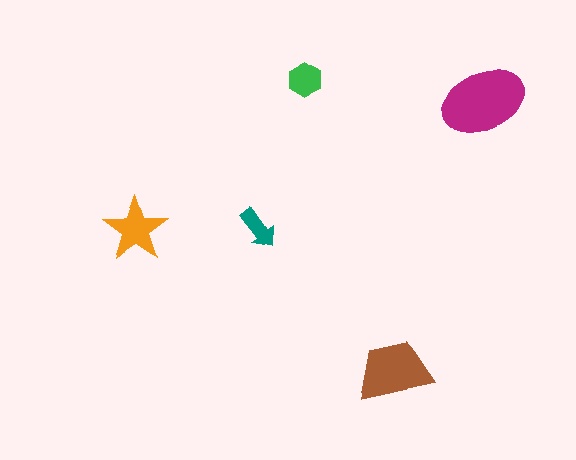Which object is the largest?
The magenta ellipse.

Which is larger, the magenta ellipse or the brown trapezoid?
The magenta ellipse.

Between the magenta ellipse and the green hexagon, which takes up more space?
The magenta ellipse.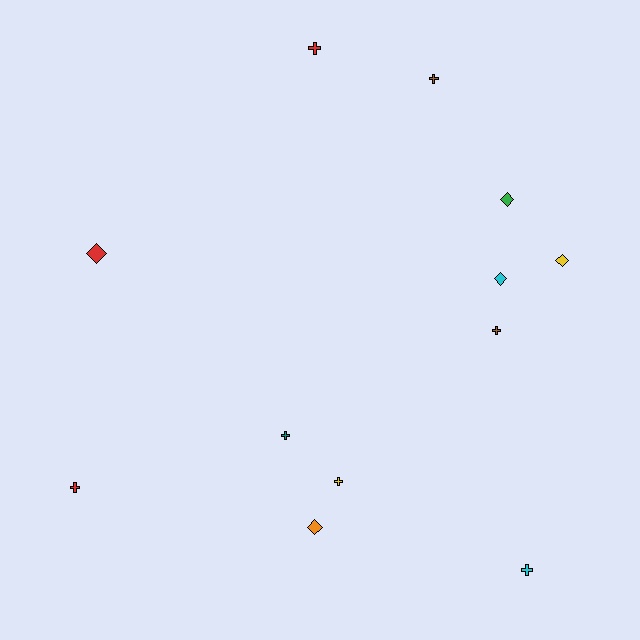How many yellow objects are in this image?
There are 2 yellow objects.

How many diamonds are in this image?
There are 5 diamonds.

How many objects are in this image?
There are 12 objects.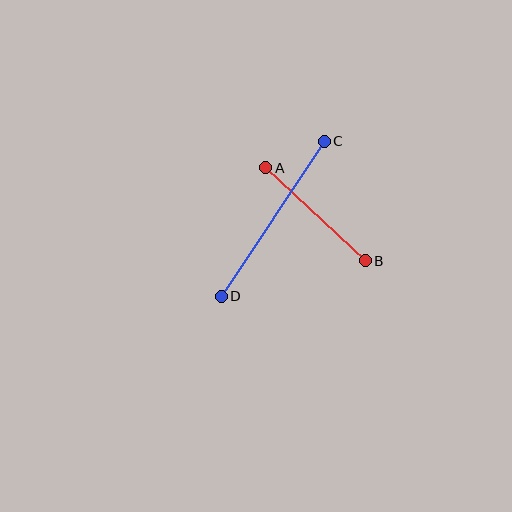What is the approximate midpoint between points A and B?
The midpoint is at approximately (315, 214) pixels.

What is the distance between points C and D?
The distance is approximately 186 pixels.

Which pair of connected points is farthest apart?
Points C and D are farthest apart.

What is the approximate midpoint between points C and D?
The midpoint is at approximately (273, 219) pixels.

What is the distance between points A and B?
The distance is approximately 136 pixels.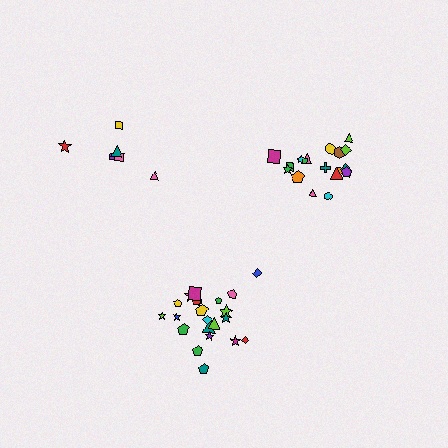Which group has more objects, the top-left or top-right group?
The top-right group.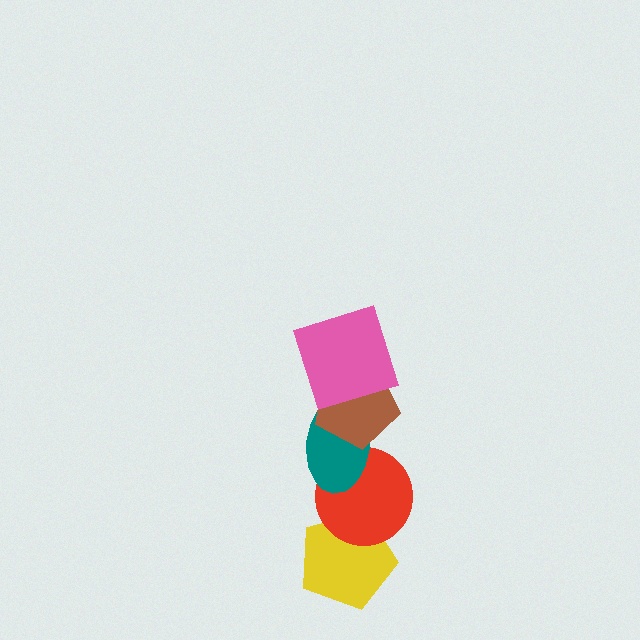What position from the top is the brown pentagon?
The brown pentagon is 2nd from the top.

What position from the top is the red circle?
The red circle is 4th from the top.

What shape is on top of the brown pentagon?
The pink square is on top of the brown pentagon.